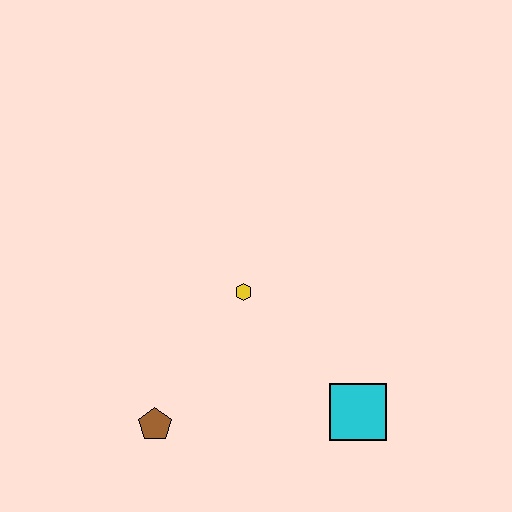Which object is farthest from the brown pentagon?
The cyan square is farthest from the brown pentagon.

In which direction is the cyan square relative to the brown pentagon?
The cyan square is to the right of the brown pentagon.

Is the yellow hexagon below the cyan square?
No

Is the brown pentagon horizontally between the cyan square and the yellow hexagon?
No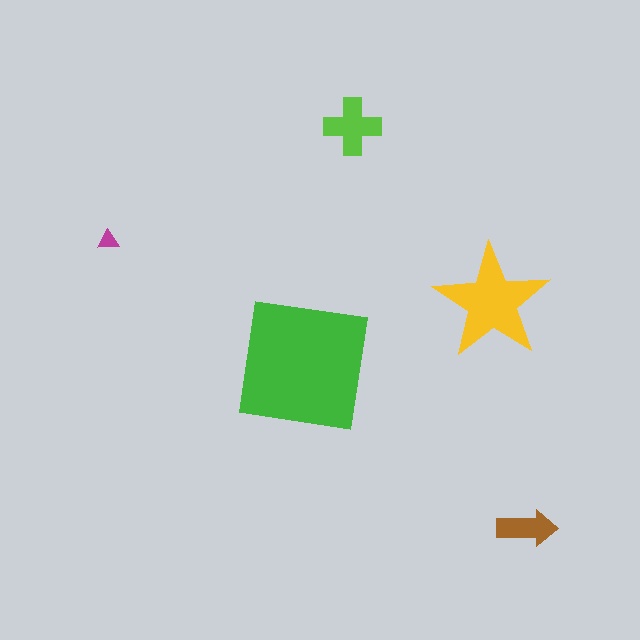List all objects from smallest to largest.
The magenta triangle, the brown arrow, the lime cross, the yellow star, the green square.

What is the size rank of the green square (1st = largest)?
1st.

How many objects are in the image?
There are 5 objects in the image.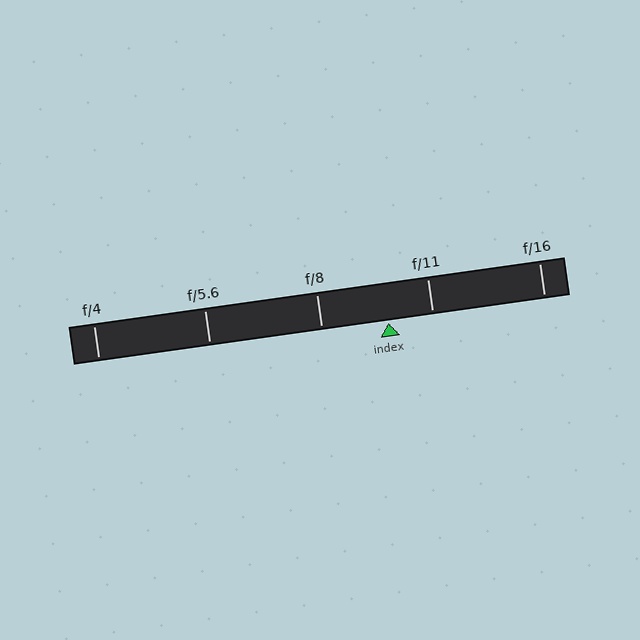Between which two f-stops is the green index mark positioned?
The index mark is between f/8 and f/11.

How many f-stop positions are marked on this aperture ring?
There are 5 f-stop positions marked.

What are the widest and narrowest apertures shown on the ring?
The widest aperture shown is f/4 and the narrowest is f/16.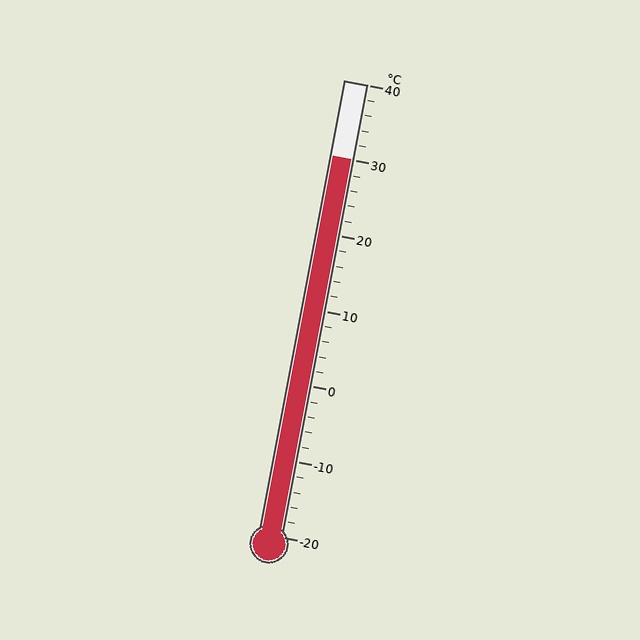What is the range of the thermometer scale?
The thermometer scale ranges from -20°C to 40°C.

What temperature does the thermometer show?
The thermometer shows approximately 30°C.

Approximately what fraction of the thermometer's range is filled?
The thermometer is filled to approximately 85% of its range.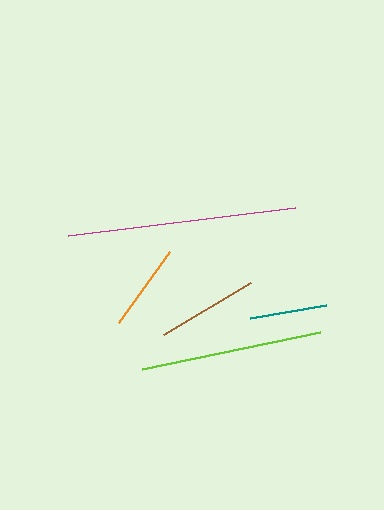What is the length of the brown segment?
The brown segment is approximately 102 pixels long.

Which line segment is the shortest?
The teal line is the shortest at approximately 77 pixels.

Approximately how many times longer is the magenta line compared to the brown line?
The magenta line is approximately 2.2 times the length of the brown line.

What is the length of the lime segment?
The lime segment is approximately 182 pixels long.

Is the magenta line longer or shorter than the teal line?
The magenta line is longer than the teal line.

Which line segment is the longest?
The magenta line is the longest at approximately 228 pixels.